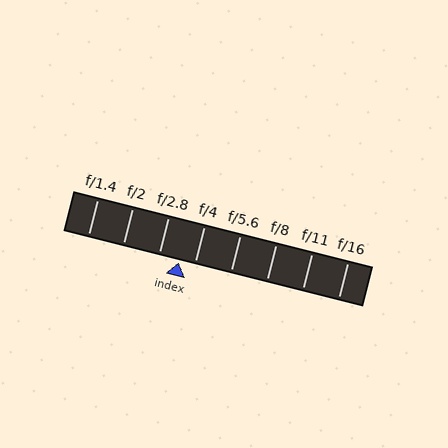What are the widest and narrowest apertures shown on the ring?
The widest aperture shown is f/1.4 and the narrowest is f/16.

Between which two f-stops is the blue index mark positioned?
The index mark is between f/2.8 and f/4.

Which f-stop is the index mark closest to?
The index mark is closest to f/4.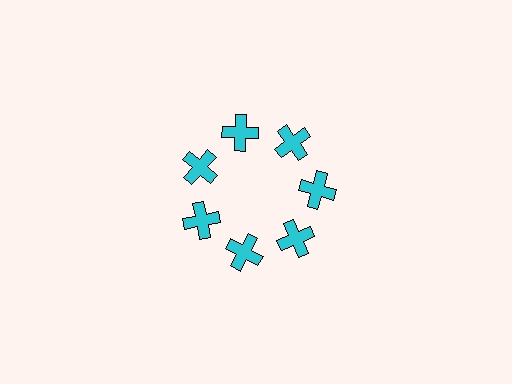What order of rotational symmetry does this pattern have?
This pattern has 7-fold rotational symmetry.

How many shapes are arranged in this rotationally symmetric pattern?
There are 7 shapes, arranged in 7 groups of 1.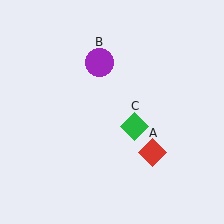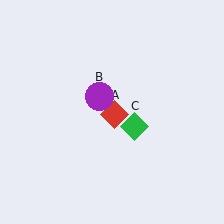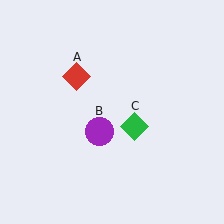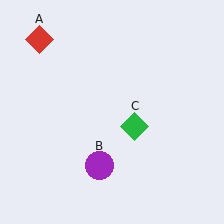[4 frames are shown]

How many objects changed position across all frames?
2 objects changed position: red diamond (object A), purple circle (object B).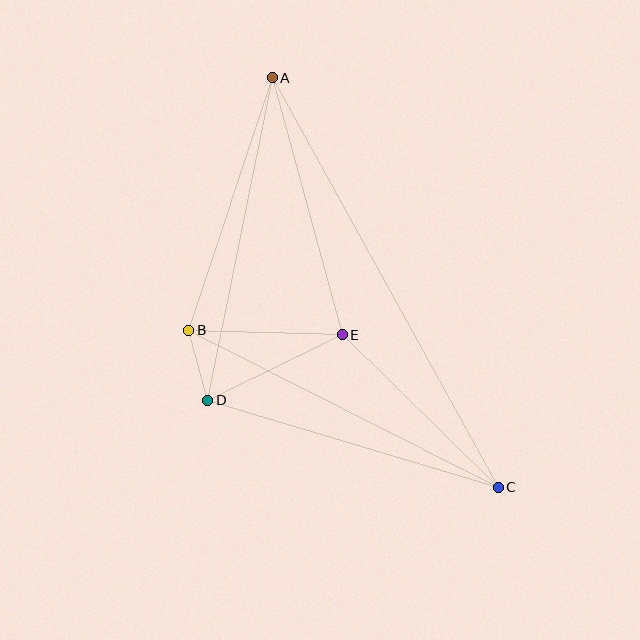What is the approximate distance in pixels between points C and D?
The distance between C and D is approximately 303 pixels.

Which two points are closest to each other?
Points B and D are closest to each other.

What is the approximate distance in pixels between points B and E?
The distance between B and E is approximately 154 pixels.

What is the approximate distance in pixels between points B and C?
The distance between B and C is approximately 347 pixels.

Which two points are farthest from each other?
Points A and C are farthest from each other.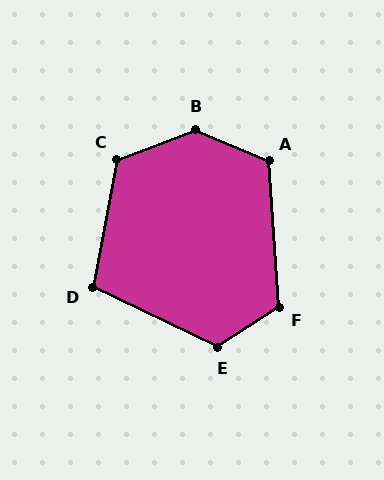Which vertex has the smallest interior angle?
D, at approximately 105 degrees.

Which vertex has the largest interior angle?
B, at approximately 136 degrees.